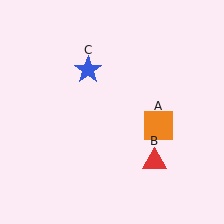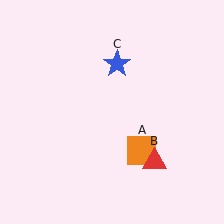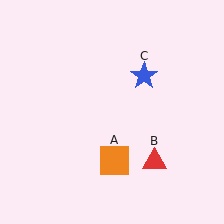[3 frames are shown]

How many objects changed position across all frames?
2 objects changed position: orange square (object A), blue star (object C).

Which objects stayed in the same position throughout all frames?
Red triangle (object B) remained stationary.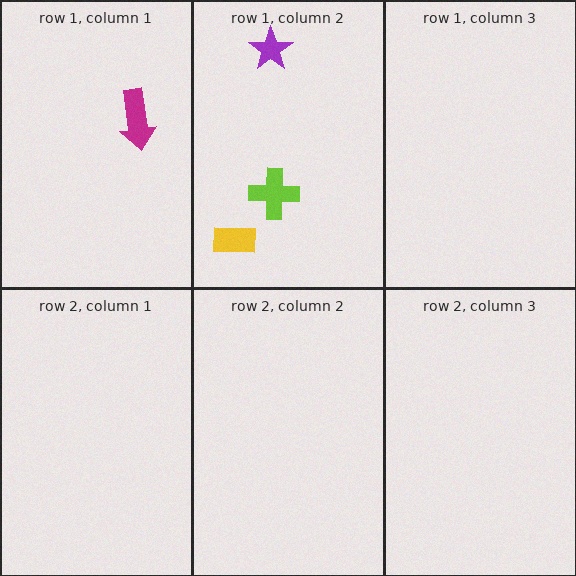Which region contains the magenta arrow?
The row 1, column 1 region.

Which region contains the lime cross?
The row 1, column 2 region.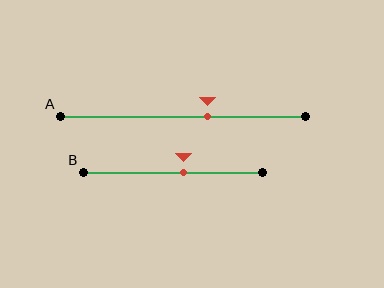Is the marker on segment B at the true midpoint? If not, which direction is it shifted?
No, the marker on segment B is shifted to the right by about 6% of the segment length.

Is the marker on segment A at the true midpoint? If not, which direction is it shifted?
No, the marker on segment A is shifted to the right by about 10% of the segment length.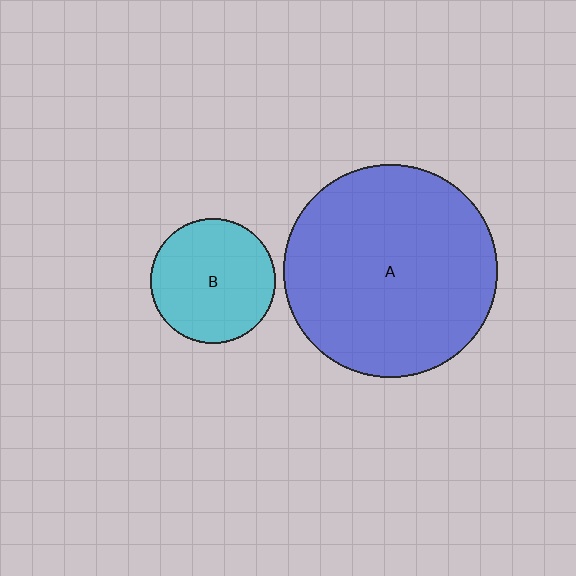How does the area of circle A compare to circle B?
Approximately 2.9 times.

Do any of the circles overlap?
No, none of the circles overlap.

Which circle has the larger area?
Circle A (blue).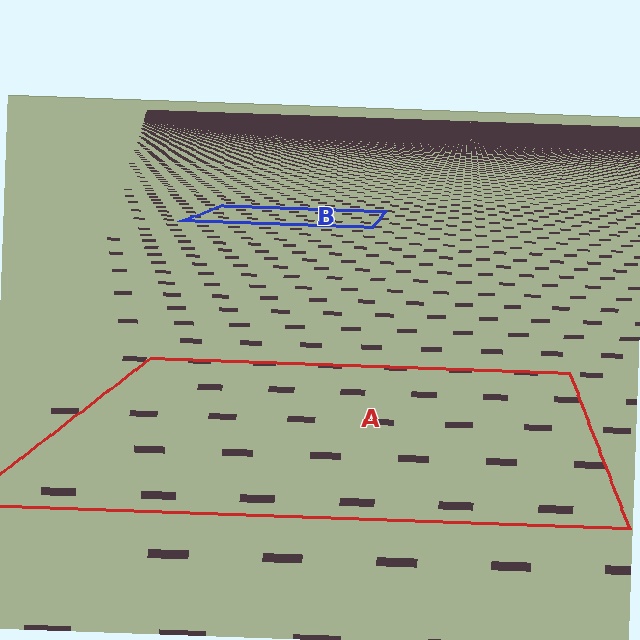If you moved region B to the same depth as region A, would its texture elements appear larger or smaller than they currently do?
They would appear larger. At a closer depth, the same texture elements are projected at a bigger on-screen size.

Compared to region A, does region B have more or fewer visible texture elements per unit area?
Region B has more texture elements per unit area — they are packed more densely because it is farther away.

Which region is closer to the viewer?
Region A is closer. The texture elements there are larger and more spread out.